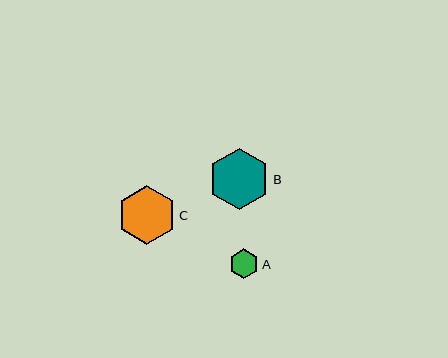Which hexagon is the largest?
Hexagon B is the largest with a size of approximately 61 pixels.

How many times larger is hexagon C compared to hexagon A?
Hexagon C is approximately 2.0 times the size of hexagon A.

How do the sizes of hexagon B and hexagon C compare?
Hexagon B and hexagon C are approximately the same size.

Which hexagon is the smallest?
Hexagon A is the smallest with a size of approximately 30 pixels.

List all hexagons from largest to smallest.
From largest to smallest: B, C, A.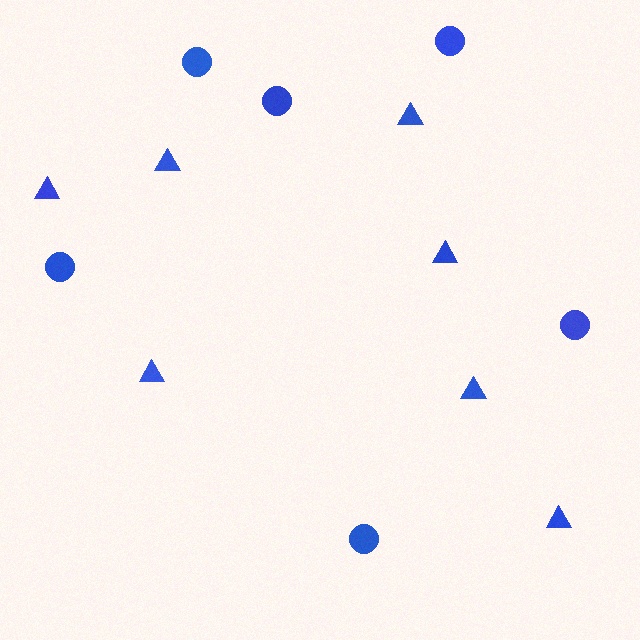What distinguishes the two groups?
There are 2 groups: one group of circles (6) and one group of triangles (7).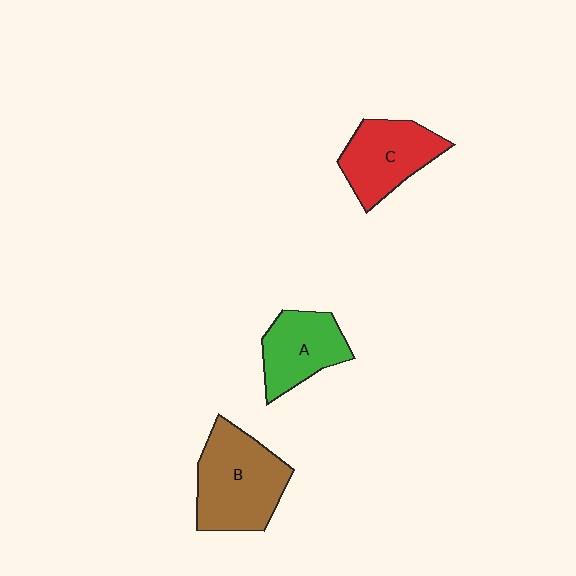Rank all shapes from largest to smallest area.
From largest to smallest: B (brown), C (red), A (green).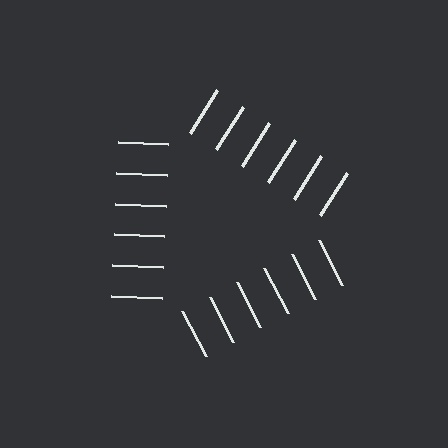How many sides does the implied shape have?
3 sides — the line-ends trace a triangle.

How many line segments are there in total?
18 — 6 along each of the 3 edges.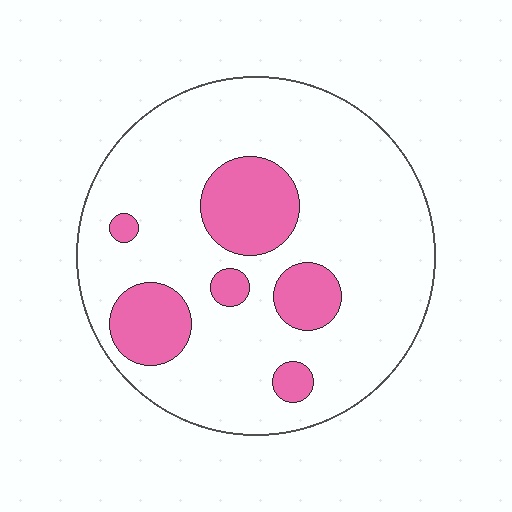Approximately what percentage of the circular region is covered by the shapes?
Approximately 20%.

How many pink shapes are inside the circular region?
6.